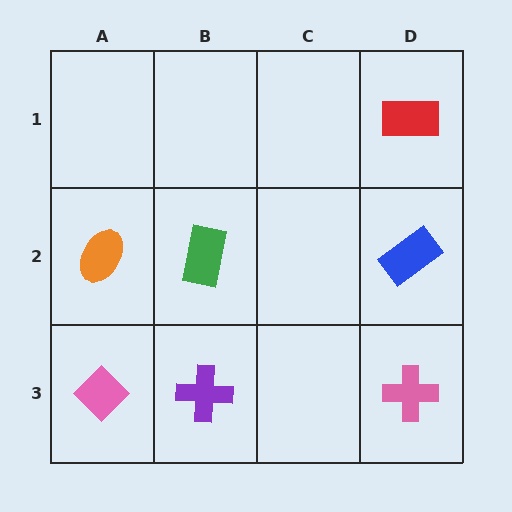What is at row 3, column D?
A pink cross.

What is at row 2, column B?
A green rectangle.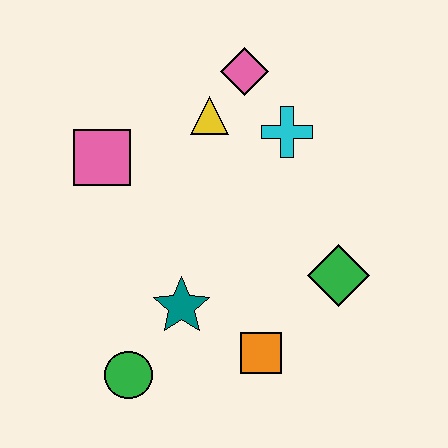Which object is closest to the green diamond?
The orange square is closest to the green diamond.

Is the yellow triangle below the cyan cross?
No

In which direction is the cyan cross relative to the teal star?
The cyan cross is above the teal star.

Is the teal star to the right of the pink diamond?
No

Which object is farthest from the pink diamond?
The green circle is farthest from the pink diamond.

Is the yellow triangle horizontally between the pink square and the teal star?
No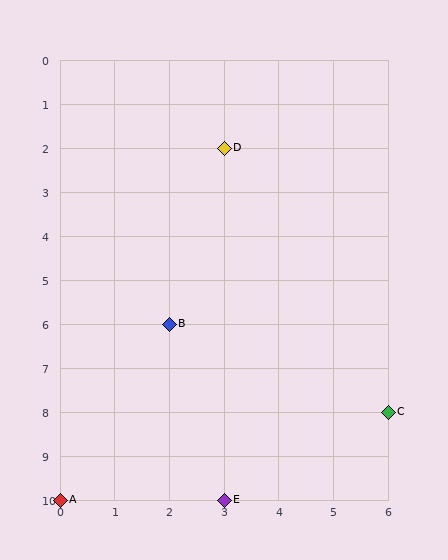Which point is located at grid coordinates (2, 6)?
Point B is at (2, 6).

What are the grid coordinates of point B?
Point B is at grid coordinates (2, 6).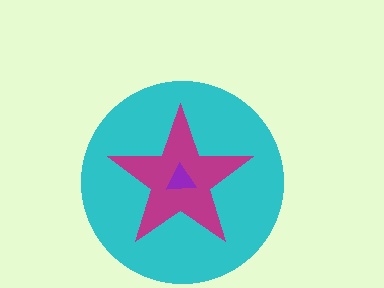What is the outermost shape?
The cyan circle.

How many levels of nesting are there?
3.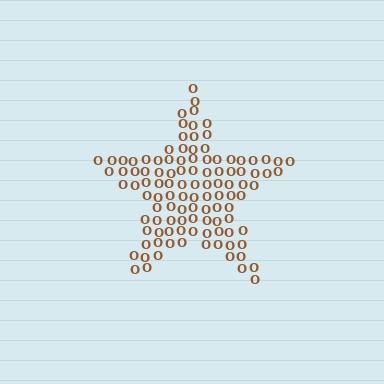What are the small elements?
The small elements are letter O's.